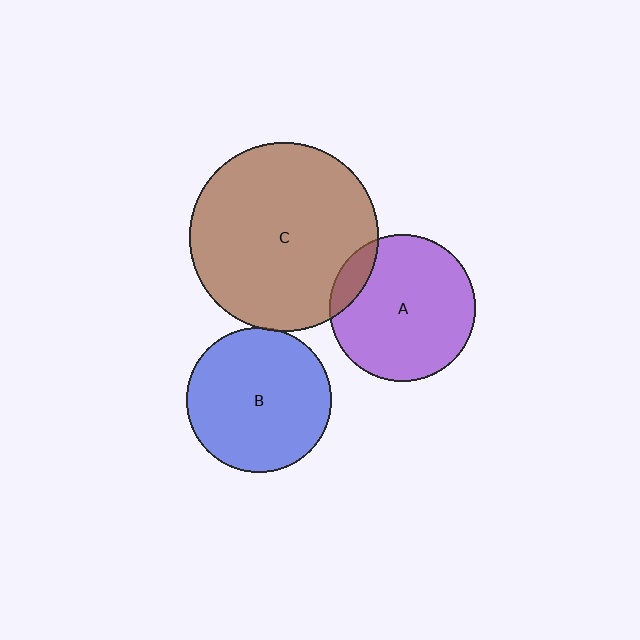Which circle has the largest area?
Circle C (brown).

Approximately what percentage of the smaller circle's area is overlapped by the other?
Approximately 10%.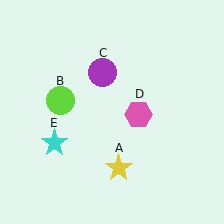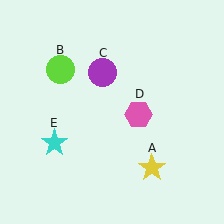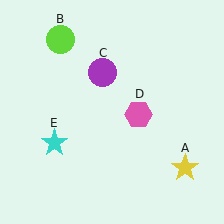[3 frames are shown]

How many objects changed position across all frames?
2 objects changed position: yellow star (object A), lime circle (object B).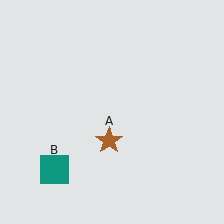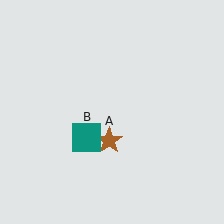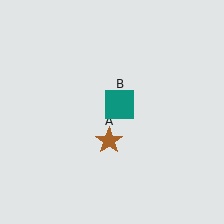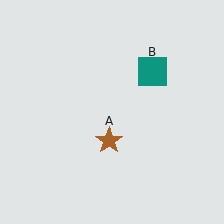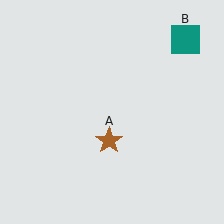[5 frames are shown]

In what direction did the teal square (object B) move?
The teal square (object B) moved up and to the right.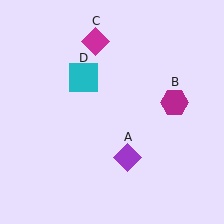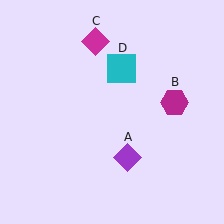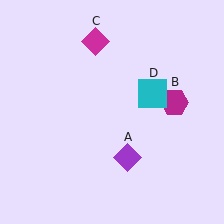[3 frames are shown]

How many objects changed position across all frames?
1 object changed position: cyan square (object D).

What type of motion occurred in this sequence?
The cyan square (object D) rotated clockwise around the center of the scene.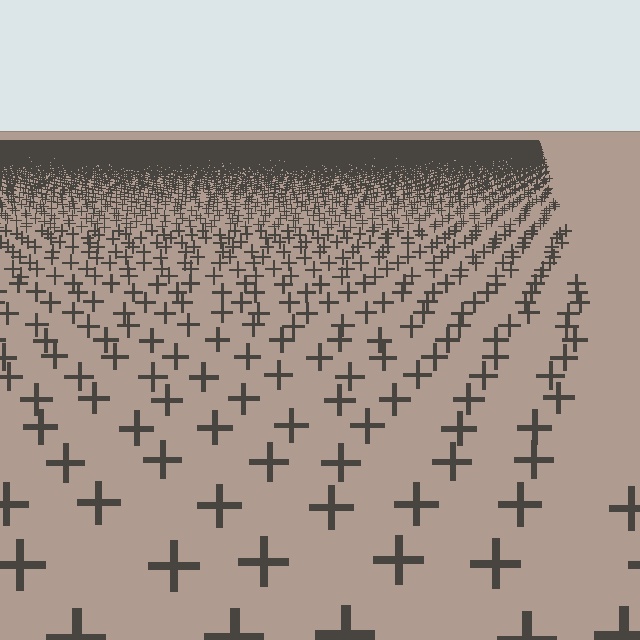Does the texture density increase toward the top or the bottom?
Density increases toward the top.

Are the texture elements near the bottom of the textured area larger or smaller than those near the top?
Larger. Near the bottom, elements are closer to the viewer and appear at a bigger on-screen size.